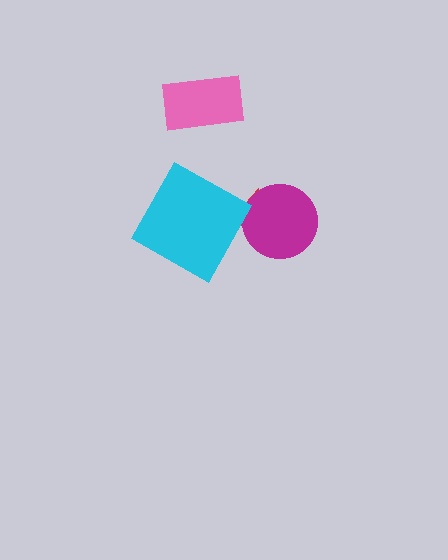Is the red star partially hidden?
Yes, it is partially covered by another shape.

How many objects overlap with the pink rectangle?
0 objects overlap with the pink rectangle.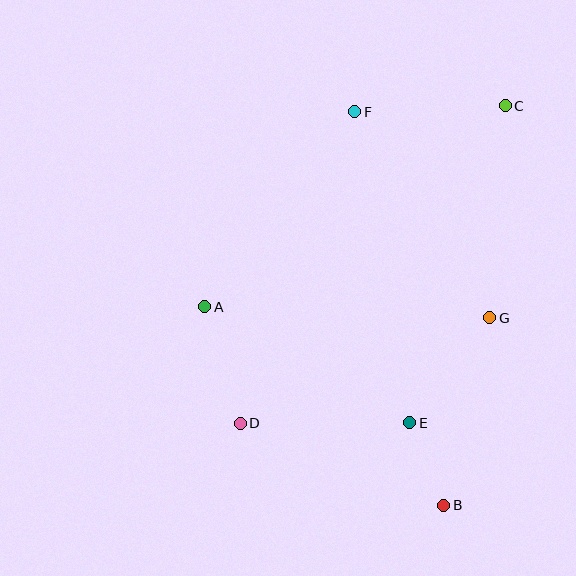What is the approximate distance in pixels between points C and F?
The distance between C and F is approximately 150 pixels.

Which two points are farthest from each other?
Points C and D are farthest from each other.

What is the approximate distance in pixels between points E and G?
The distance between E and G is approximately 132 pixels.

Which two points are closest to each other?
Points B and E are closest to each other.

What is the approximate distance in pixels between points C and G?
The distance between C and G is approximately 213 pixels.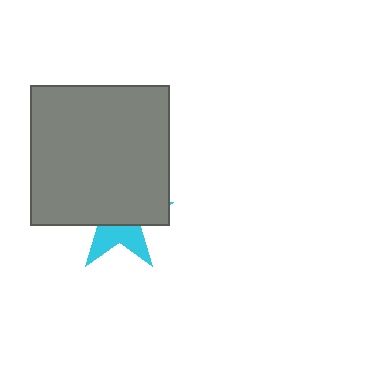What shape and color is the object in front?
The object in front is a gray square.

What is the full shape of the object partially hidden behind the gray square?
The partially hidden object is a cyan star.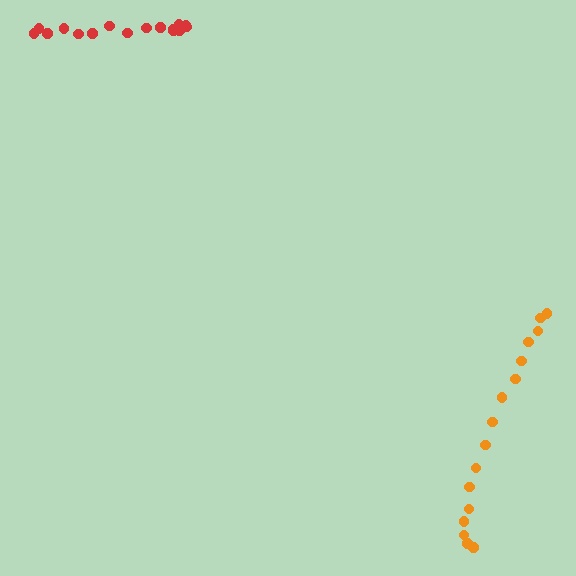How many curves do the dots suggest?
There are 2 distinct paths.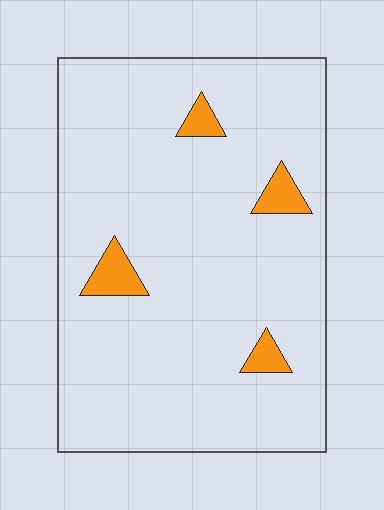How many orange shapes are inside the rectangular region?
4.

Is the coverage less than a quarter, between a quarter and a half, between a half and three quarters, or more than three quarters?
Less than a quarter.